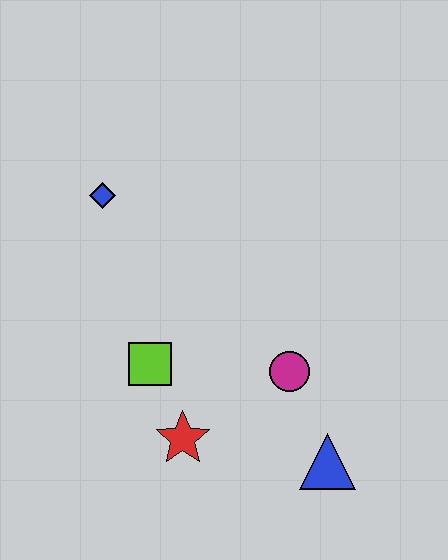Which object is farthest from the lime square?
The blue triangle is farthest from the lime square.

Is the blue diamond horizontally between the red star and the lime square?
No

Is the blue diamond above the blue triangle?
Yes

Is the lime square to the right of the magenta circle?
No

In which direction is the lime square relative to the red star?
The lime square is above the red star.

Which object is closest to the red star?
The lime square is closest to the red star.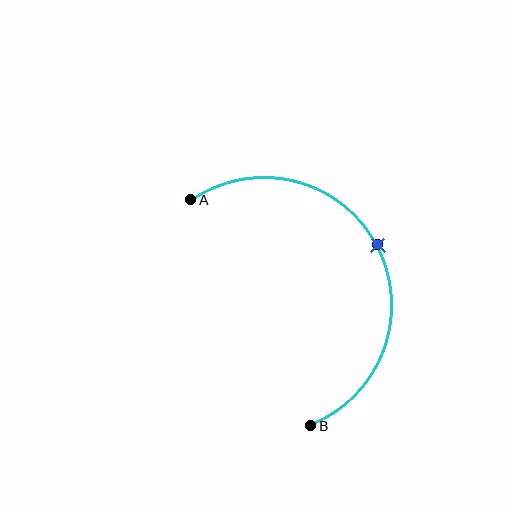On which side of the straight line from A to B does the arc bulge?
The arc bulges to the right of the straight line connecting A and B.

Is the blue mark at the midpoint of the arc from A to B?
Yes. The blue mark lies on the arc at equal arc-length from both A and B — it is the arc midpoint.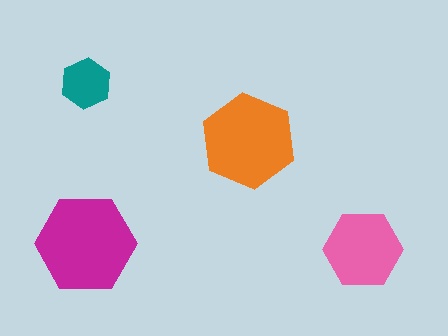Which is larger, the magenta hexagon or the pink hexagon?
The magenta one.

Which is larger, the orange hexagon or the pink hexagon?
The orange one.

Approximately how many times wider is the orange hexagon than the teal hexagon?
About 2 times wider.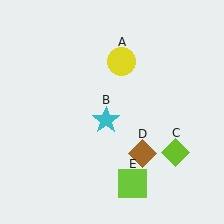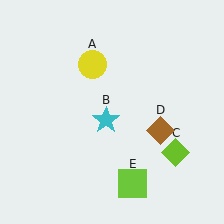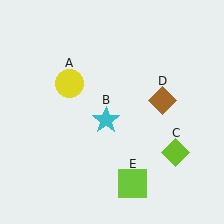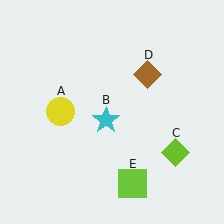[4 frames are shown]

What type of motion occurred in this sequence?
The yellow circle (object A), brown diamond (object D) rotated counterclockwise around the center of the scene.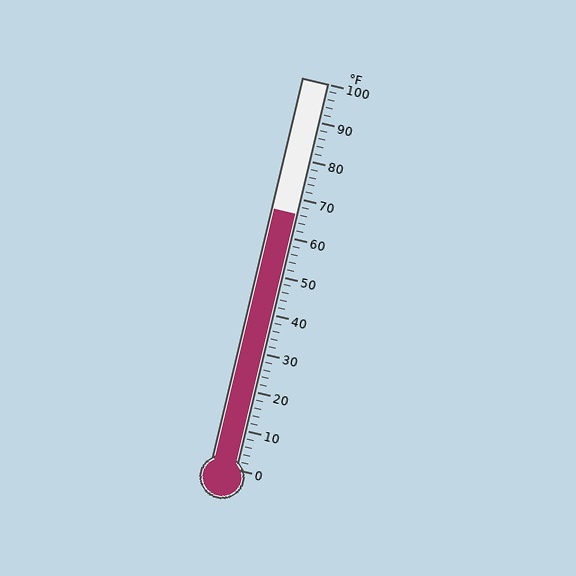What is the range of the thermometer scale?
The thermometer scale ranges from 0°F to 100°F.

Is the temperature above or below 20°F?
The temperature is above 20°F.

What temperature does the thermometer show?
The thermometer shows approximately 66°F.